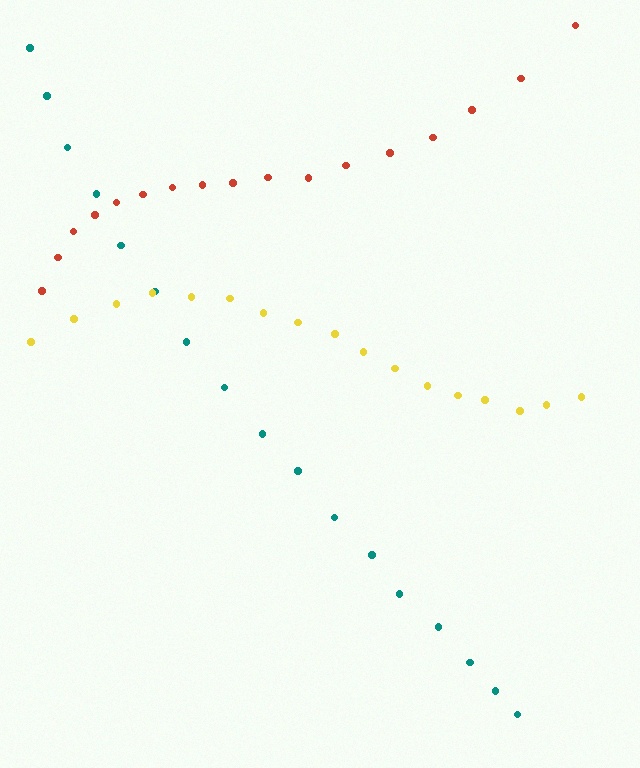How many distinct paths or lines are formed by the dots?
There are 3 distinct paths.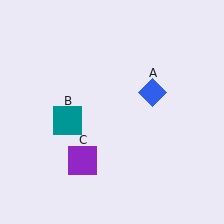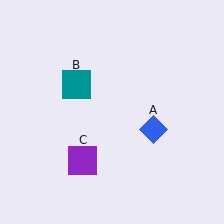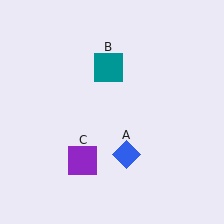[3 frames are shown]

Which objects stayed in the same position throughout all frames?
Purple square (object C) remained stationary.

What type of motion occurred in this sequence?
The blue diamond (object A), teal square (object B) rotated clockwise around the center of the scene.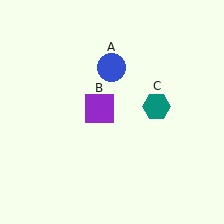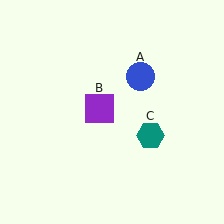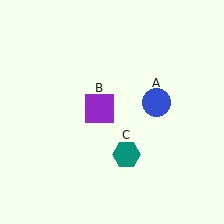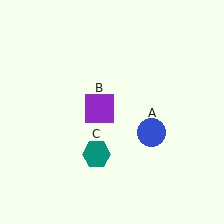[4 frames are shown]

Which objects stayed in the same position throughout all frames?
Purple square (object B) remained stationary.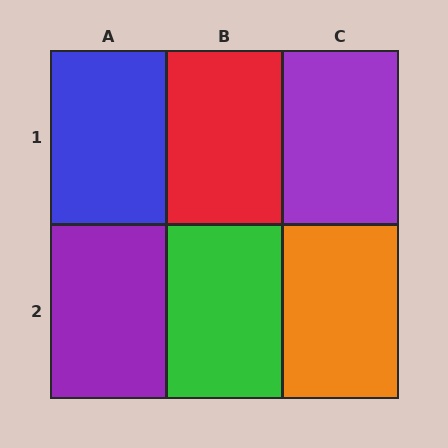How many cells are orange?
1 cell is orange.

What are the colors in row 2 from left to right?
Purple, green, orange.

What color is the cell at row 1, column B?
Red.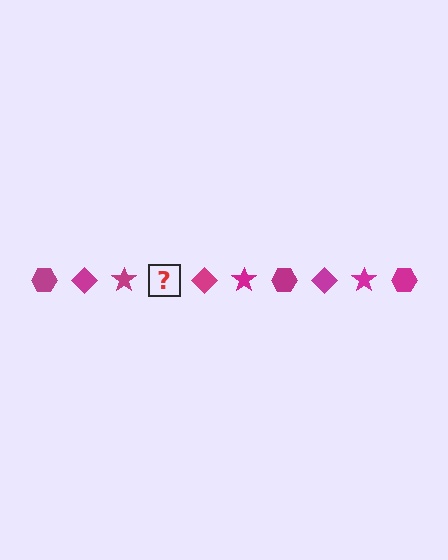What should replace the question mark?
The question mark should be replaced with a magenta hexagon.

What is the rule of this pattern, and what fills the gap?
The rule is that the pattern cycles through hexagon, diamond, star shapes in magenta. The gap should be filled with a magenta hexagon.